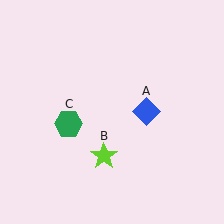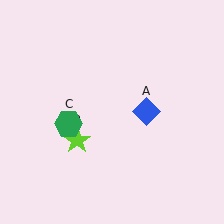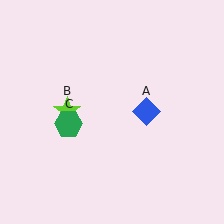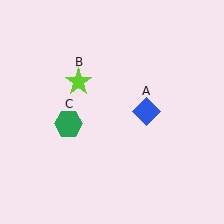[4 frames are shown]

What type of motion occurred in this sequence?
The lime star (object B) rotated clockwise around the center of the scene.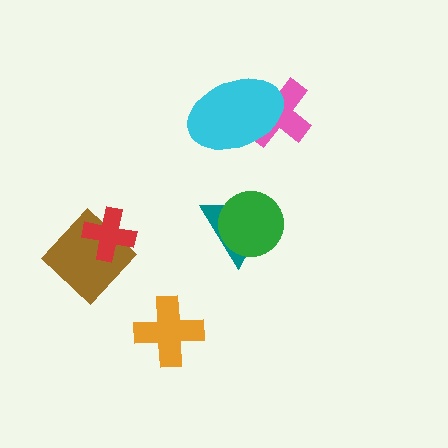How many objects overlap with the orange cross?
0 objects overlap with the orange cross.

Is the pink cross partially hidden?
Yes, it is partially covered by another shape.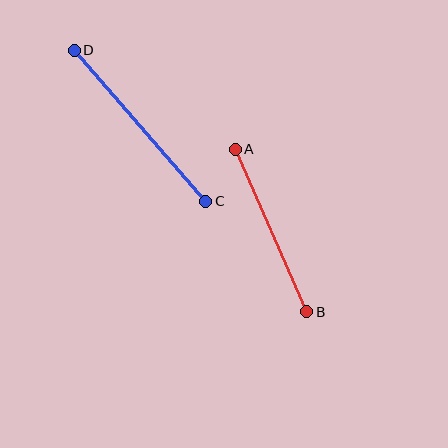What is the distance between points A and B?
The distance is approximately 177 pixels.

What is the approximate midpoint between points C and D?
The midpoint is at approximately (140, 126) pixels.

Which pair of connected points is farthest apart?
Points C and D are farthest apart.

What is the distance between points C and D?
The distance is approximately 200 pixels.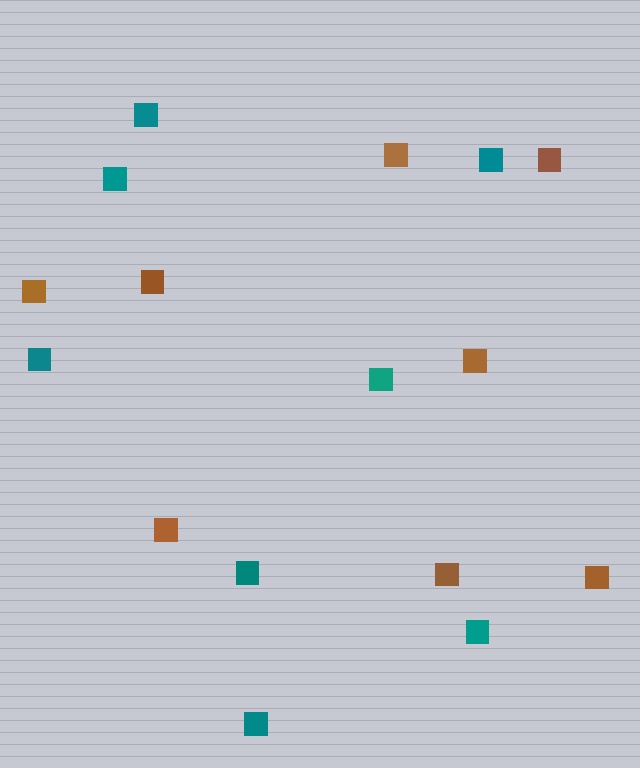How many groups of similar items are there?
There are 2 groups: one group of brown squares (8) and one group of teal squares (8).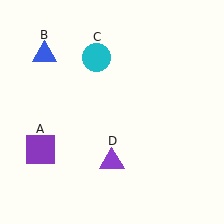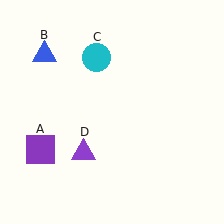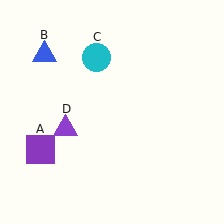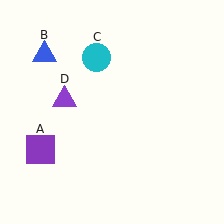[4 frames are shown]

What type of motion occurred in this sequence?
The purple triangle (object D) rotated clockwise around the center of the scene.